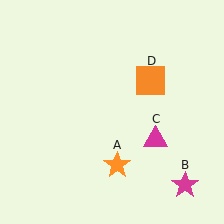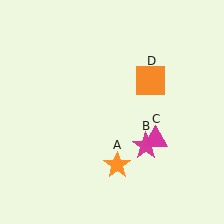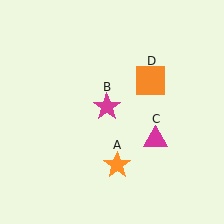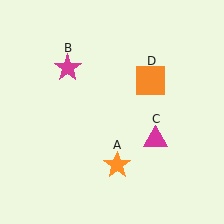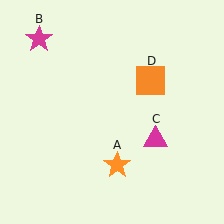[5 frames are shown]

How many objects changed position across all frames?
1 object changed position: magenta star (object B).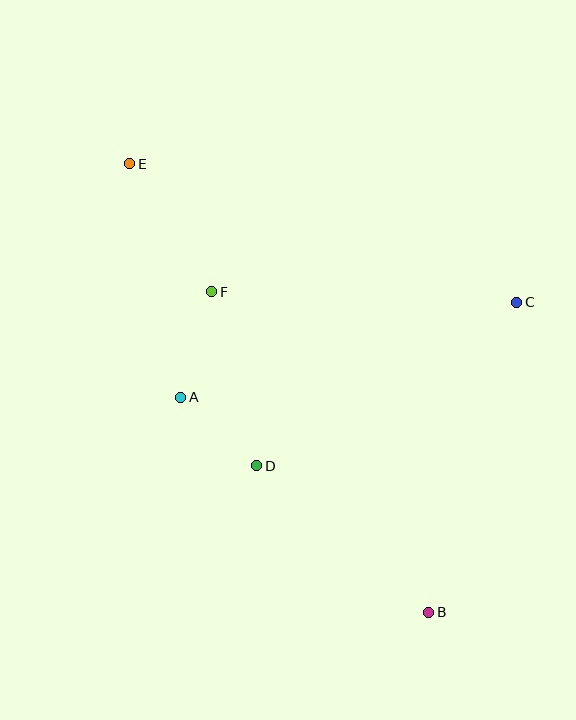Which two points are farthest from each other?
Points B and E are farthest from each other.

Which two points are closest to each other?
Points A and D are closest to each other.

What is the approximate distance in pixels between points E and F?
The distance between E and F is approximately 152 pixels.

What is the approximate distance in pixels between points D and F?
The distance between D and F is approximately 180 pixels.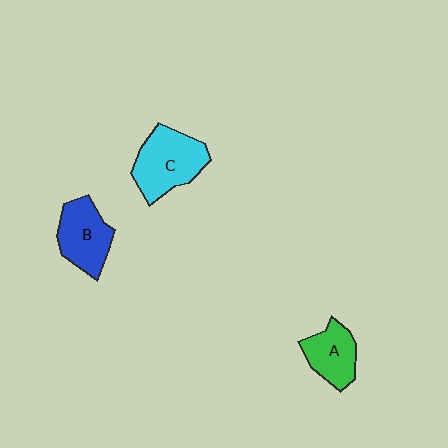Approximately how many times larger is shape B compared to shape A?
Approximately 1.2 times.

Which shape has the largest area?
Shape C (cyan).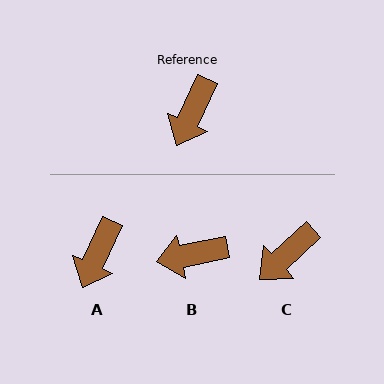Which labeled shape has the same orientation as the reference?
A.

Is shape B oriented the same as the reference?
No, it is off by about 54 degrees.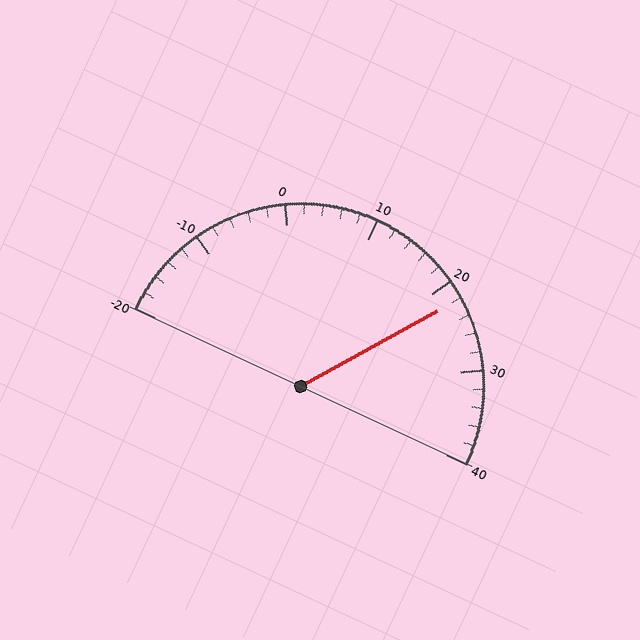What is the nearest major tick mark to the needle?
The nearest major tick mark is 20.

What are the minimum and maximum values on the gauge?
The gauge ranges from -20 to 40.